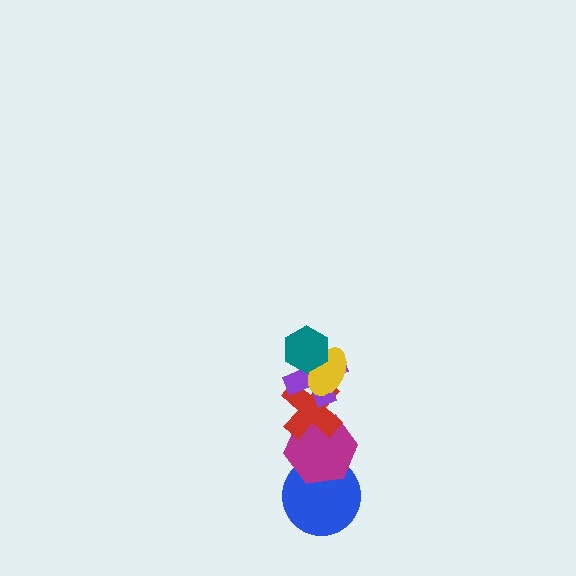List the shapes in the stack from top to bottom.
From top to bottom: the teal hexagon, the yellow ellipse, the purple cross, the red cross, the magenta hexagon, the blue circle.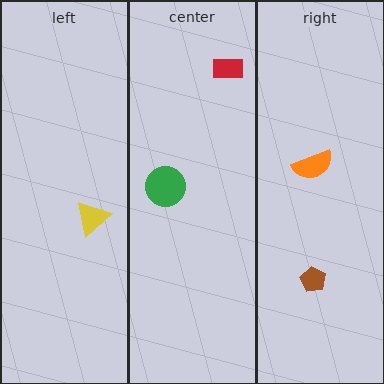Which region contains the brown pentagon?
The right region.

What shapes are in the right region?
The brown pentagon, the orange semicircle.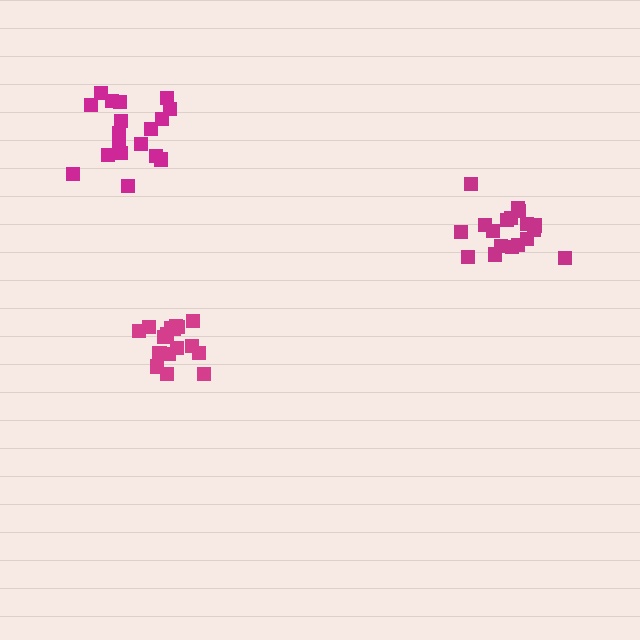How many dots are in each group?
Group 1: 18 dots, Group 2: 18 dots, Group 3: 18 dots (54 total).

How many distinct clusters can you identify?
There are 3 distinct clusters.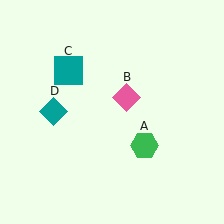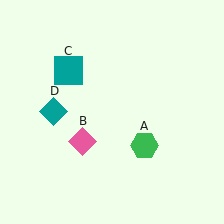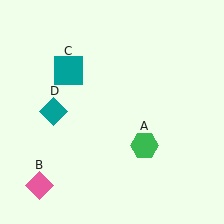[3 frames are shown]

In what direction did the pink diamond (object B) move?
The pink diamond (object B) moved down and to the left.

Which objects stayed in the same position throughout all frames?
Green hexagon (object A) and teal square (object C) and teal diamond (object D) remained stationary.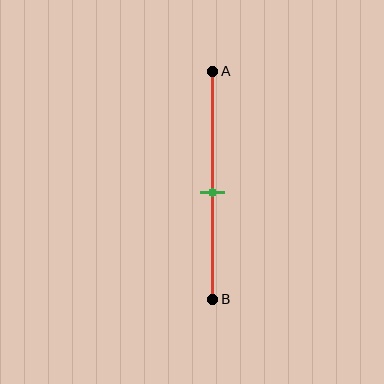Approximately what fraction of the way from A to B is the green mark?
The green mark is approximately 55% of the way from A to B.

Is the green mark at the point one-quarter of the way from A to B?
No, the mark is at about 55% from A, not at the 25% one-quarter point.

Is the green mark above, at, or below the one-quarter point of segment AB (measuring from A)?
The green mark is below the one-quarter point of segment AB.